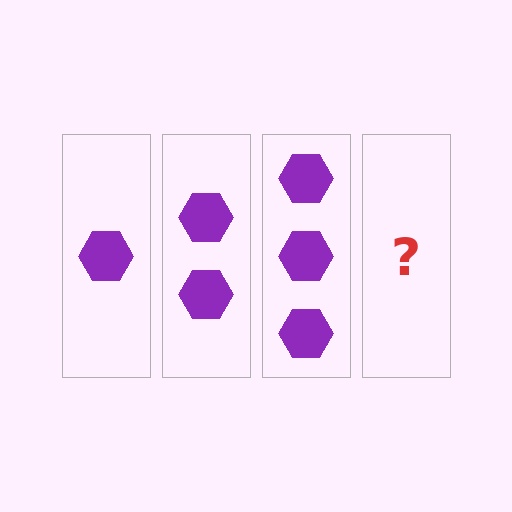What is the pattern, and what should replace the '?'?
The pattern is that each step adds one more hexagon. The '?' should be 4 hexagons.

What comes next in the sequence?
The next element should be 4 hexagons.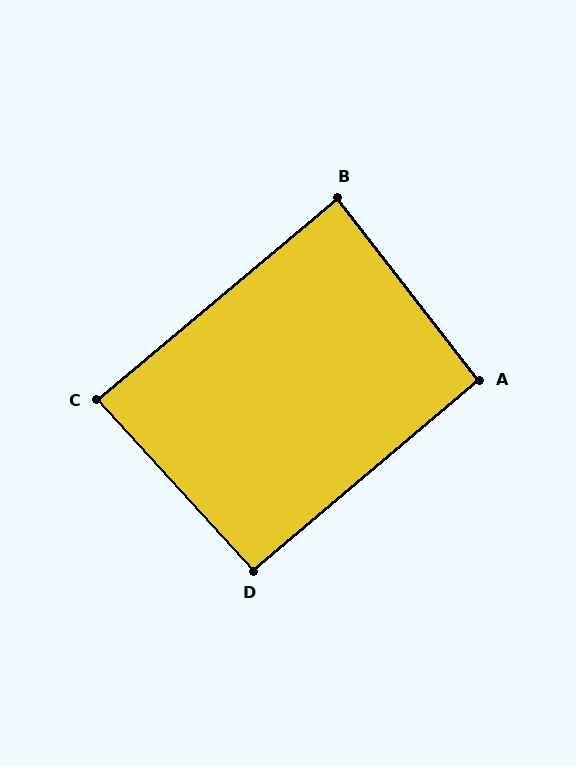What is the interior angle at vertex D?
Approximately 92 degrees (approximately right).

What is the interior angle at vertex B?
Approximately 88 degrees (approximately right).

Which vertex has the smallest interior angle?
C, at approximately 88 degrees.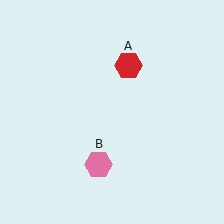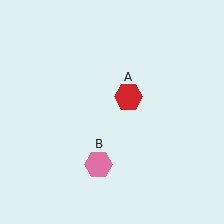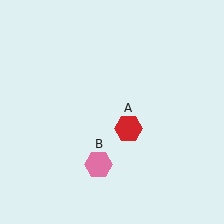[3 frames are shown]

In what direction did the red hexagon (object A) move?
The red hexagon (object A) moved down.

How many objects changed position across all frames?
1 object changed position: red hexagon (object A).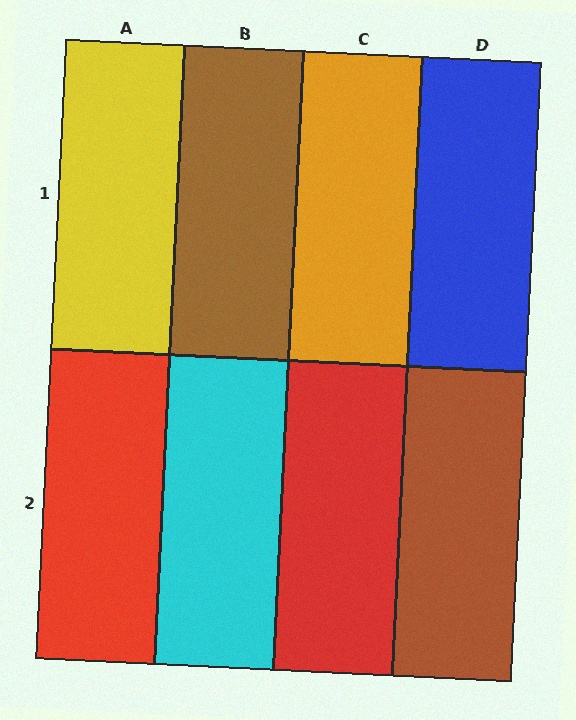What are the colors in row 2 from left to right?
Red, cyan, red, brown.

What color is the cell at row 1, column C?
Orange.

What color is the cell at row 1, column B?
Brown.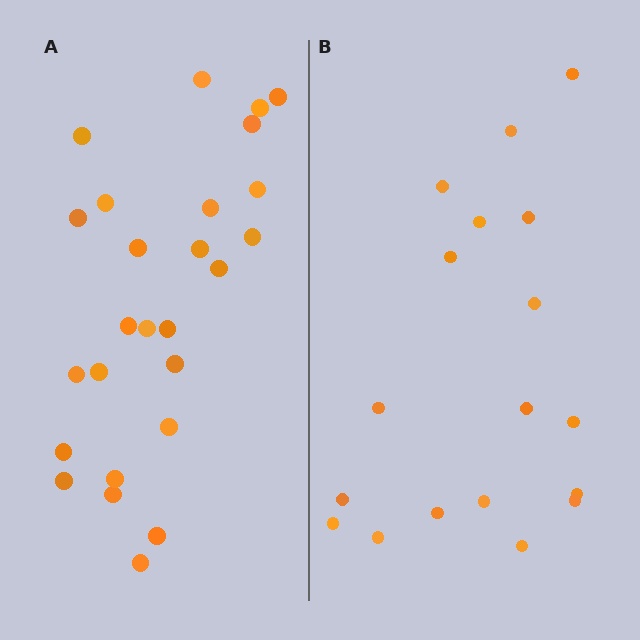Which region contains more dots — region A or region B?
Region A (the left region) has more dots.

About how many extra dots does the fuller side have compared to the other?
Region A has roughly 8 or so more dots than region B.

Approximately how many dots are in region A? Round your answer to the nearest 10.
About 30 dots. (The exact count is 26, which rounds to 30.)